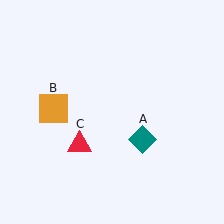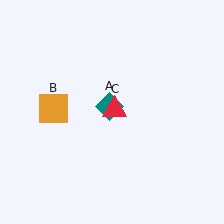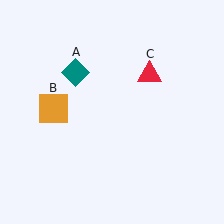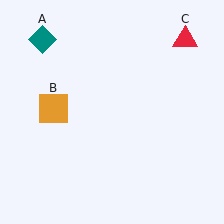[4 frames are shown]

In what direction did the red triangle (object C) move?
The red triangle (object C) moved up and to the right.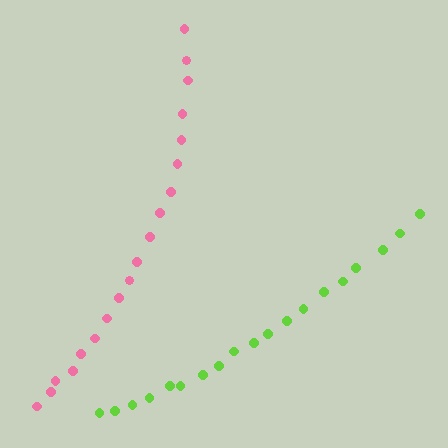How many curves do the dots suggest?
There are 2 distinct paths.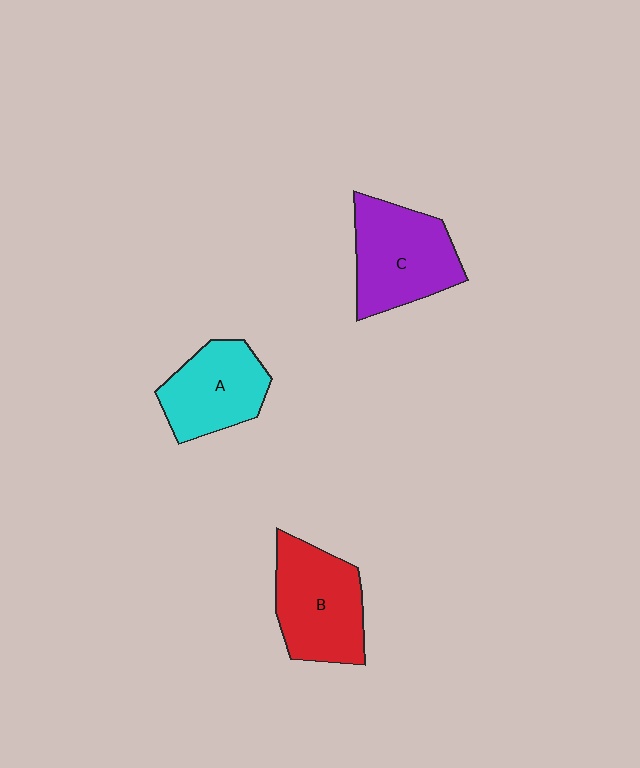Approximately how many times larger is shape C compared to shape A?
Approximately 1.2 times.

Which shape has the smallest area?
Shape A (cyan).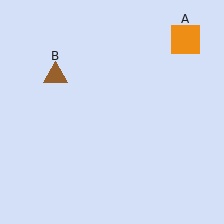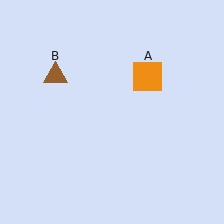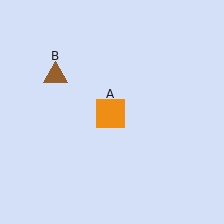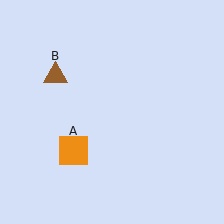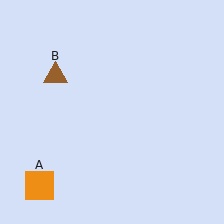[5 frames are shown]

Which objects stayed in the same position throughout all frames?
Brown triangle (object B) remained stationary.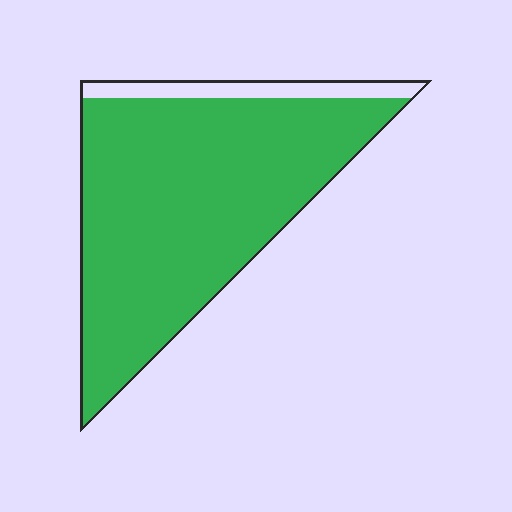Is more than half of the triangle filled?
Yes.